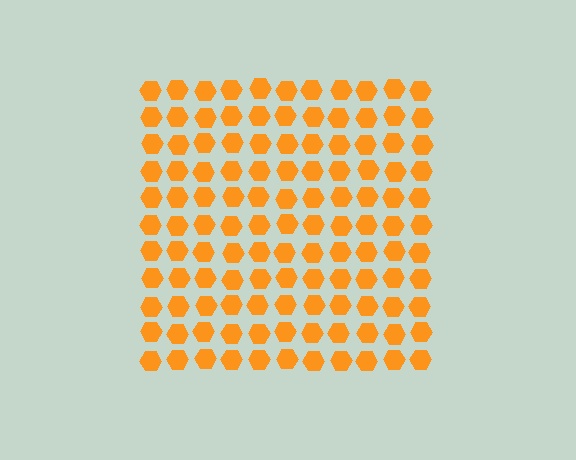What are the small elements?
The small elements are hexagons.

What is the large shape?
The large shape is a square.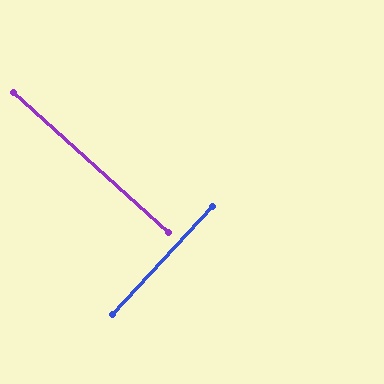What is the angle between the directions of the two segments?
Approximately 89 degrees.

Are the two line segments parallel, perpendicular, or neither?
Perpendicular — they meet at approximately 89°.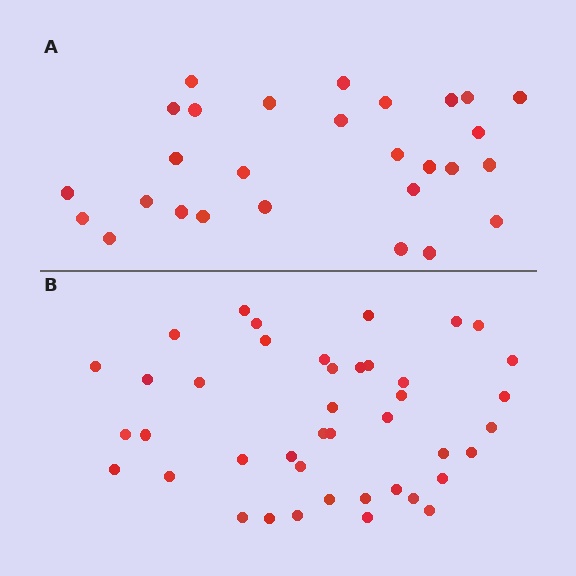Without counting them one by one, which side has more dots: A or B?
Region B (the bottom region) has more dots.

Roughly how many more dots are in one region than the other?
Region B has approximately 15 more dots than region A.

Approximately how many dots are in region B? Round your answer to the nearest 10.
About 40 dots. (The exact count is 42, which rounds to 40.)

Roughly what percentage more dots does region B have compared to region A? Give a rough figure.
About 50% more.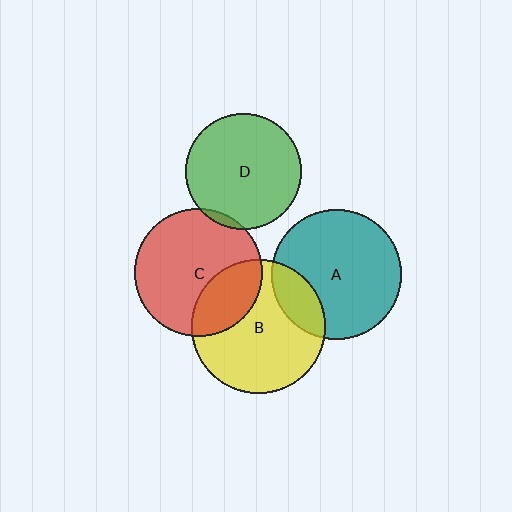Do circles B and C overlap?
Yes.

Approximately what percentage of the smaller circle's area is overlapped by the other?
Approximately 30%.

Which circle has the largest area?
Circle B (yellow).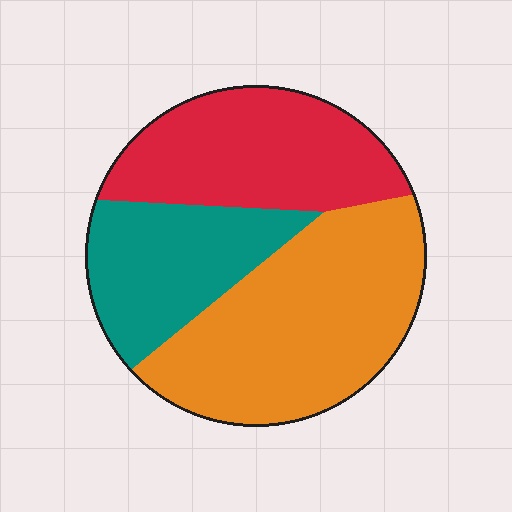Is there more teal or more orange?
Orange.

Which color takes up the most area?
Orange, at roughly 45%.